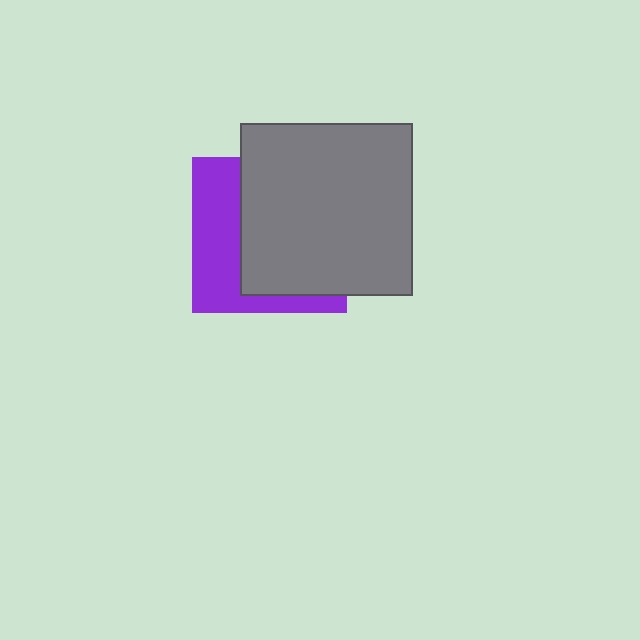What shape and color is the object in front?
The object in front is a gray square.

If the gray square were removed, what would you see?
You would see the complete purple square.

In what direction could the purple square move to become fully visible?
The purple square could move left. That would shift it out from behind the gray square entirely.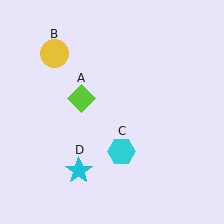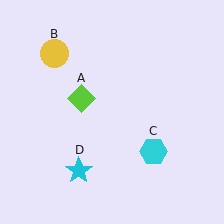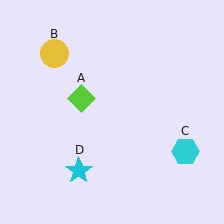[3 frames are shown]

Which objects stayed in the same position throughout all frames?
Lime diamond (object A) and yellow circle (object B) and cyan star (object D) remained stationary.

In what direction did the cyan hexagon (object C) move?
The cyan hexagon (object C) moved right.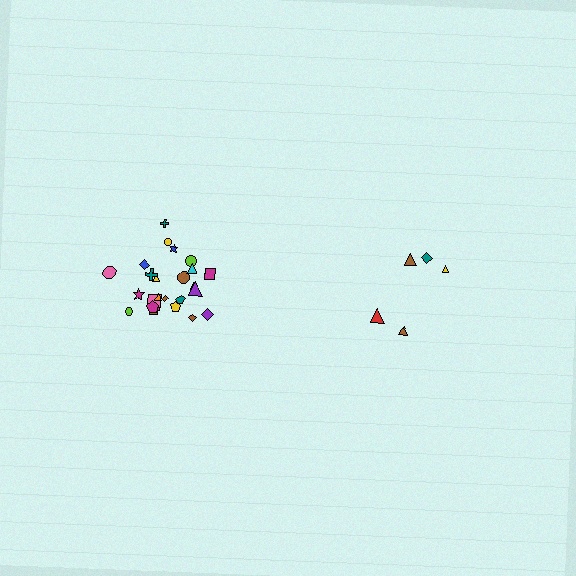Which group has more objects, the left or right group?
The left group.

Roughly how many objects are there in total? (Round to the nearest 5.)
Roughly 30 objects in total.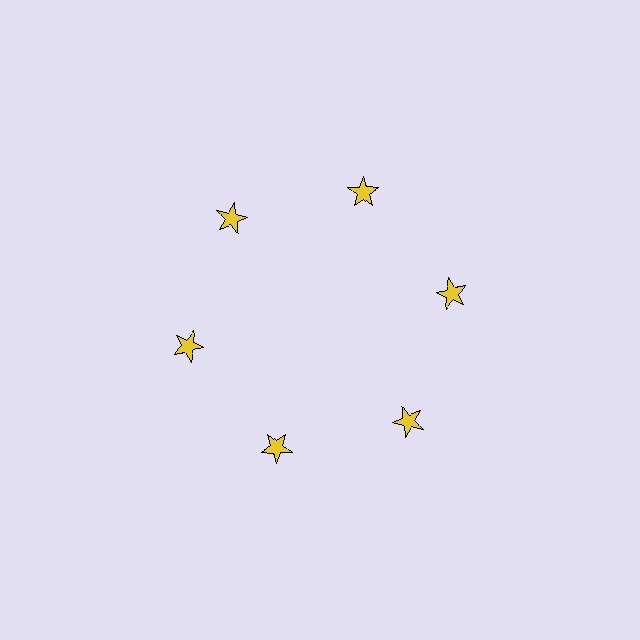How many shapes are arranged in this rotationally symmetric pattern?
There are 6 shapes, arranged in 6 groups of 1.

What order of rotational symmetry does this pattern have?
This pattern has 6-fold rotational symmetry.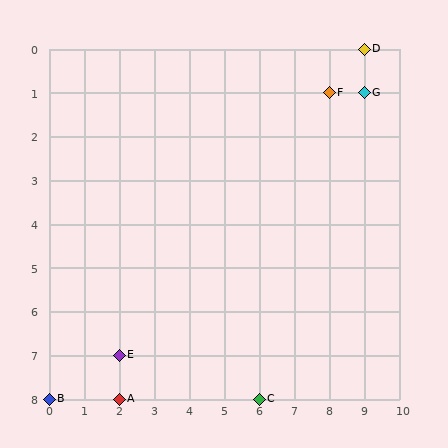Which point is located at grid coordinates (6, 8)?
Point C is at (6, 8).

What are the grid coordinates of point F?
Point F is at grid coordinates (8, 1).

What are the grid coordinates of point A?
Point A is at grid coordinates (2, 8).